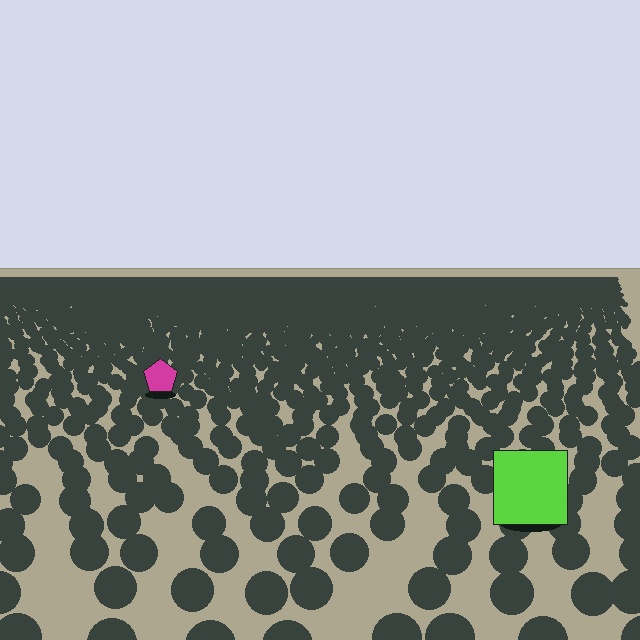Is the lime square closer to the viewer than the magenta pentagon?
Yes. The lime square is closer — you can tell from the texture gradient: the ground texture is coarser near it.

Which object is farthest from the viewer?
The magenta pentagon is farthest from the viewer. It appears smaller and the ground texture around it is denser.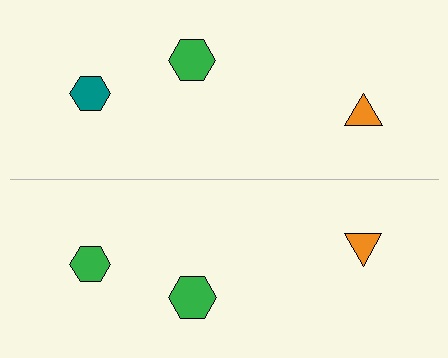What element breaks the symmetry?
The green hexagon on the bottom side breaks the symmetry — its mirror counterpart is teal.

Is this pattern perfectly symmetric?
No, the pattern is not perfectly symmetric. The green hexagon on the bottom side breaks the symmetry — its mirror counterpart is teal.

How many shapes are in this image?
There are 6 shapes in this image.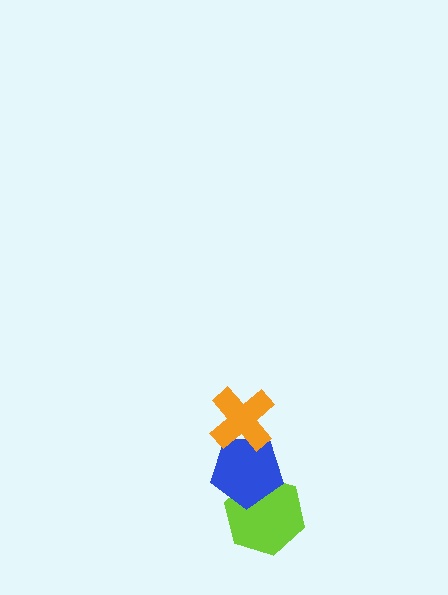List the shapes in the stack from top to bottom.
From top to bottom: the orange cross, the blue pentagon, the lime hexagon.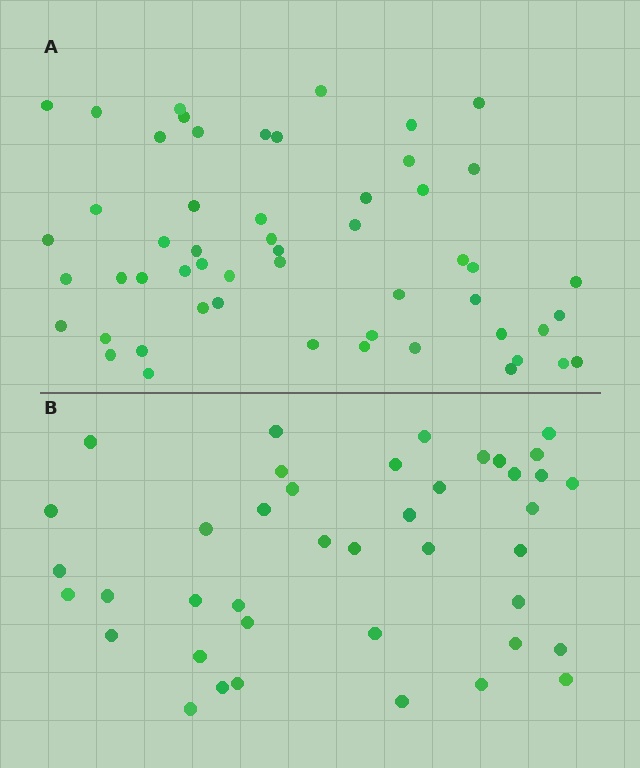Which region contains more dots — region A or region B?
Region A (the top region) has more dots.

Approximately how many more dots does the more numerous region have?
Region A has approximately 15 more dots than region B.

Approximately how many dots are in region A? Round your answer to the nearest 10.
About 50 dots. (The exact count is 54, which rounds to 50.)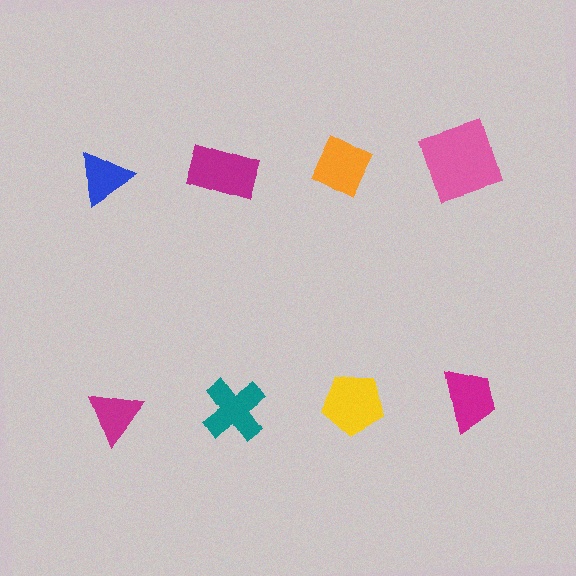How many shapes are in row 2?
4 shapes.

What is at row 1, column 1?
A blue triangle.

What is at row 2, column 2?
A teal cross.